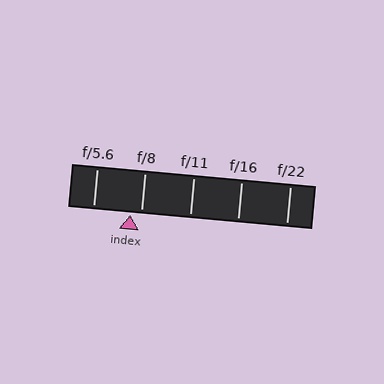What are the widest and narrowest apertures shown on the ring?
The widest aperture shown is f/5.6 and the narrowest is f/22.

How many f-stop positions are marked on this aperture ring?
There are 5 f-stop positions marked.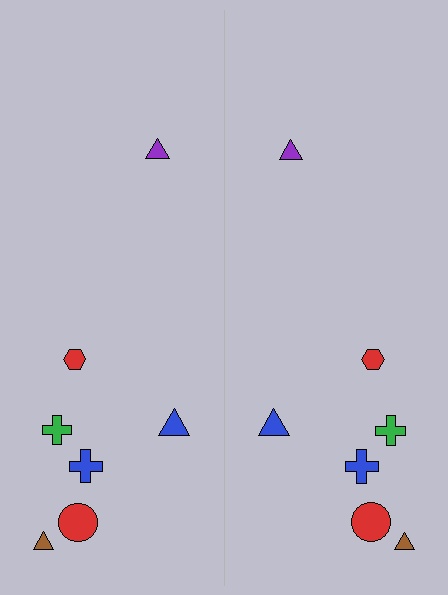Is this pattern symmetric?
Yes, this pattern has bilateral (reflection) symmetry.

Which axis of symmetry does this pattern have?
The pattern has a vertical axis of symmetry running through the center of the image.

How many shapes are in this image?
There are 14 shapes in this image.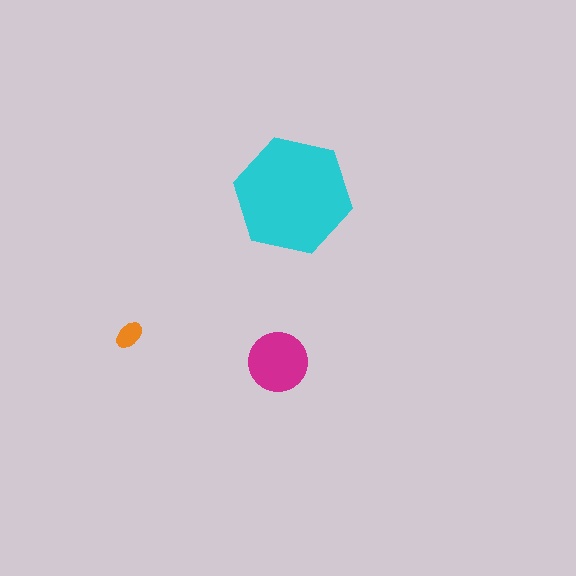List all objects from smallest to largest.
The orange ellipse, the magenta circle, the cyan hexagon.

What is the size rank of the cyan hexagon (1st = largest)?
1st.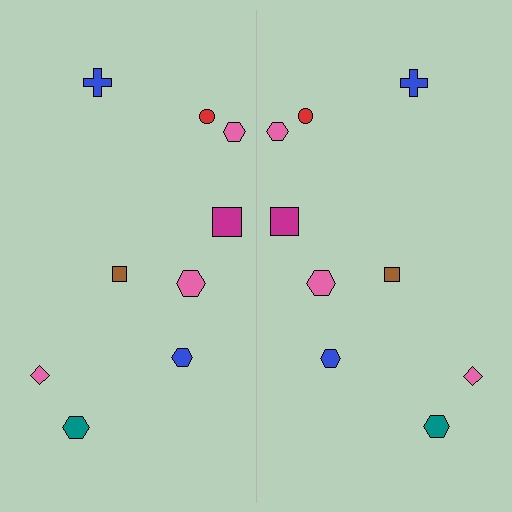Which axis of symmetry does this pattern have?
The pattern has a vertical axis of symmetry running through the center of the image.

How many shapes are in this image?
There are 18 shapes in this image.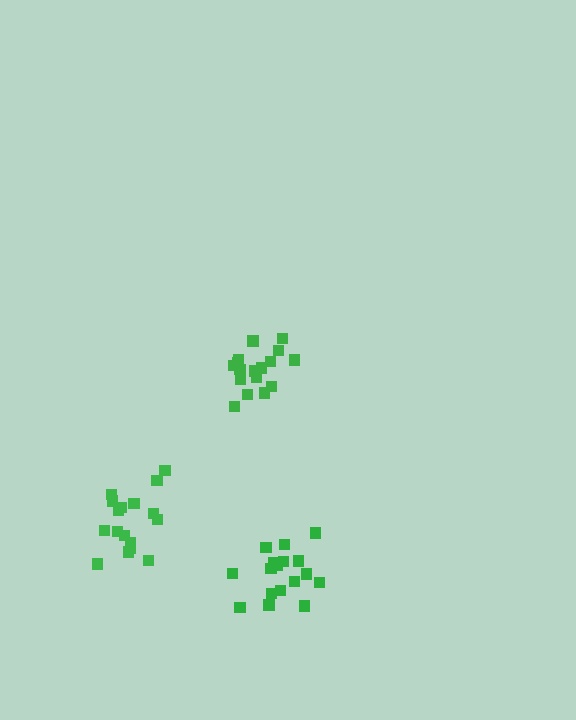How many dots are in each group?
Group 1: 17 dots, Group 2: 17 dots, Group 3: 17 dots (51 total).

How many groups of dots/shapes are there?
There are 3 groups.